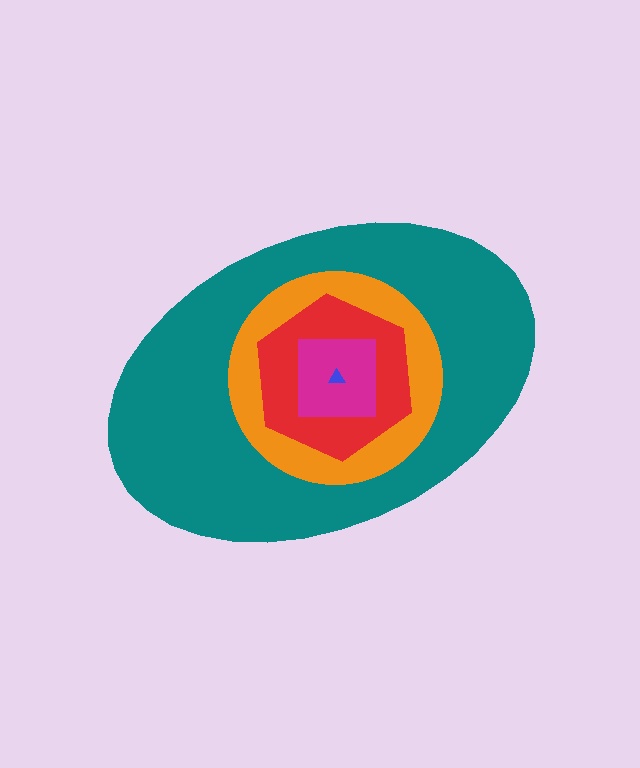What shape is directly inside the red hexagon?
The magenta square.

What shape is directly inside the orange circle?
The red hexagon.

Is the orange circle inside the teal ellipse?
Yes.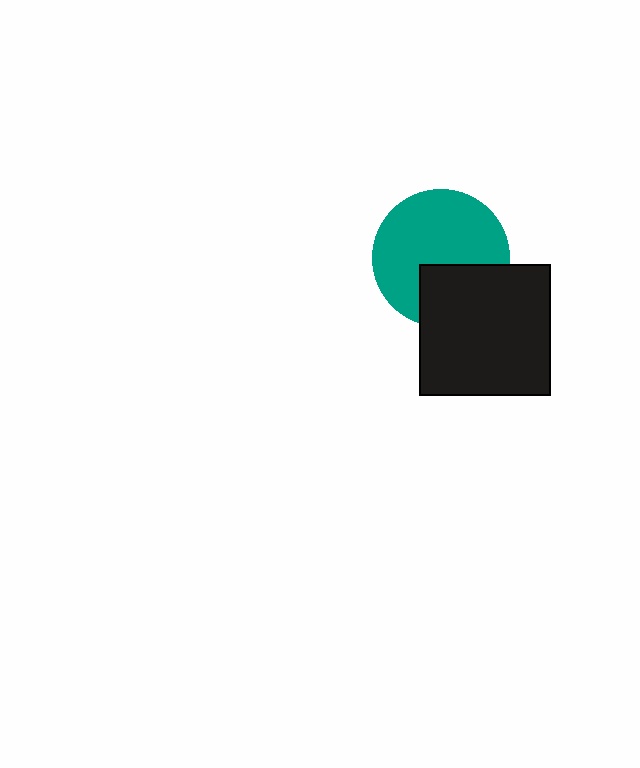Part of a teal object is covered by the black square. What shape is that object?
It is a circle.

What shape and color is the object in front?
The object in front is a black square.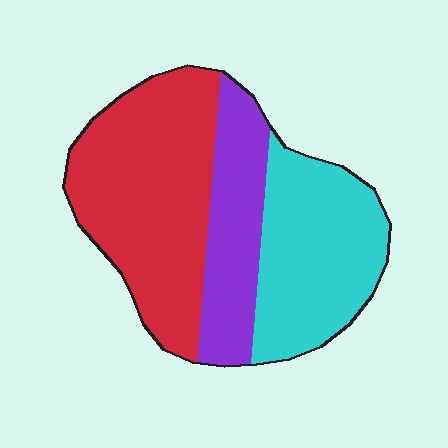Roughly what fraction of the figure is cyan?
Cyan covers about 35% of the figure.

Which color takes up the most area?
Red, at roughly 45%.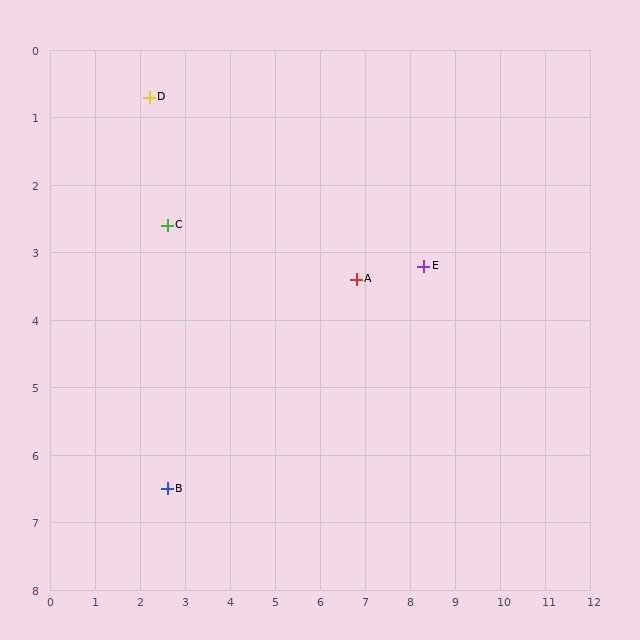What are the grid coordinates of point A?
Point A is at approximately (6.8, 3.4).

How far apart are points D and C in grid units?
Points D and C are about 1.9 grid units apart.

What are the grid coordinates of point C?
Point C is at approximately (2.6, 2.6).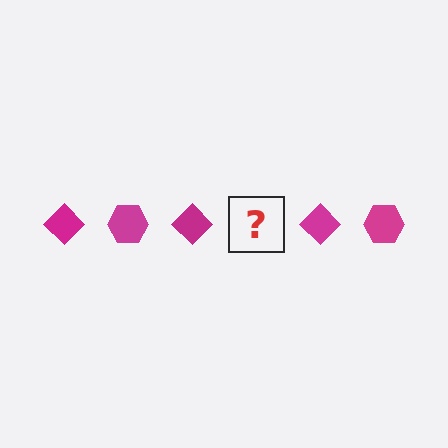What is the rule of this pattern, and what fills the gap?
The rule is that the pattern cycles through diamond, hexagon shapes in magenta. The gap should be filled with a magenta hexagon.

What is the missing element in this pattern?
The missing element is a magenta hexagon.